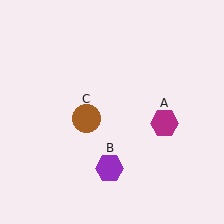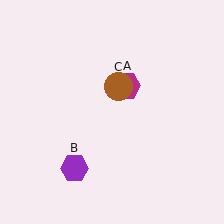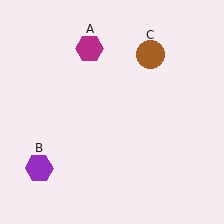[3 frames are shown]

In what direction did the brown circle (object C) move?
The brown circle (object C) moved up and to the right.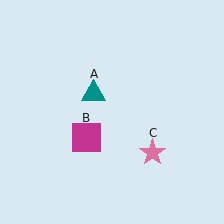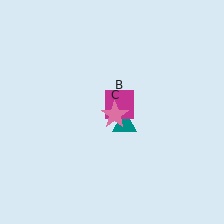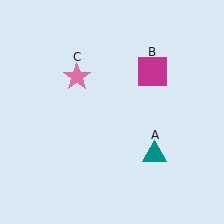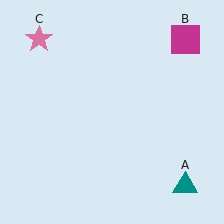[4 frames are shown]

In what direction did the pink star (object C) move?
The pink star (object C) moved up and to the left.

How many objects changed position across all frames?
3 objects changed position: teal triangle (object A), magenta square (object B), pink star (object C).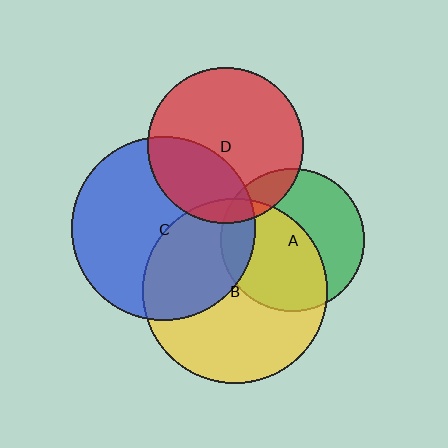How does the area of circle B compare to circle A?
Approximately 1.7 times.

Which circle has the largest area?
Circle B (yellow).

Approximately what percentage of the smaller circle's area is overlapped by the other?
Approximately 40%.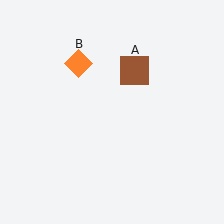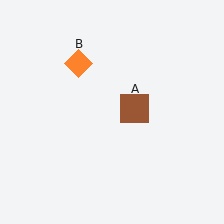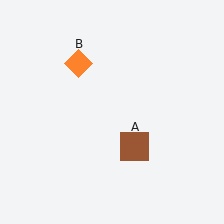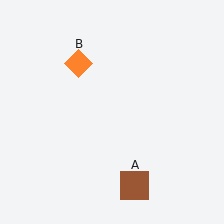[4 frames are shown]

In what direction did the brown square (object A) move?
The brown square (object A) moved down.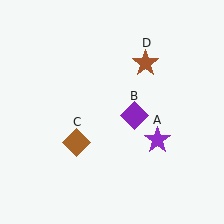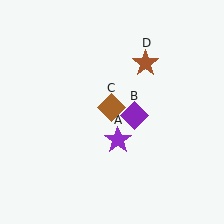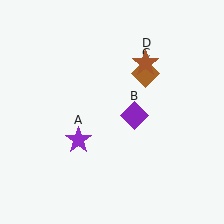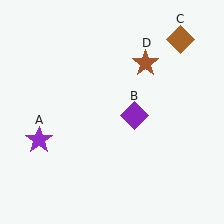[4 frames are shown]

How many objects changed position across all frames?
2 objects changed position: purple star (object A), brown diamond (object C).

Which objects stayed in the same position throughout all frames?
Purple diamond (object B) and brown star (object D) remained stationary.